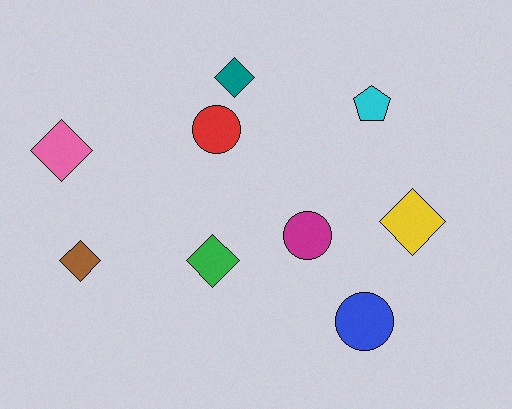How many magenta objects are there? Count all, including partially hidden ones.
There is 1 magenta object.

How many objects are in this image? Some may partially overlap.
There are 9 objects.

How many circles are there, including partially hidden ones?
There are 3 circles.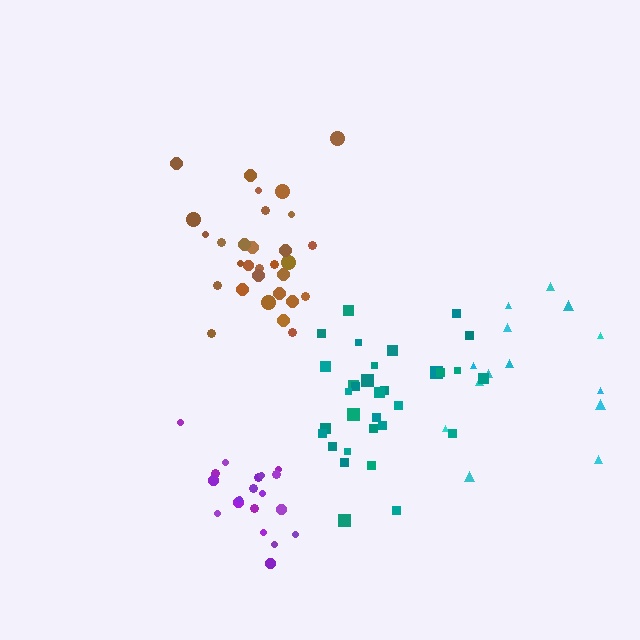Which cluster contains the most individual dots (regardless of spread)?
Teal (32).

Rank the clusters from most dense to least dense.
brown, purple, teal, cyan.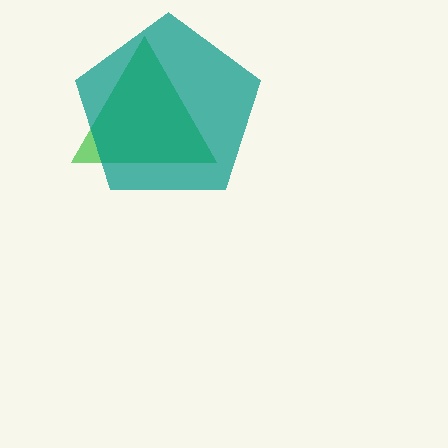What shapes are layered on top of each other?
The layered shapes are: a green triangle, a teal pentagon.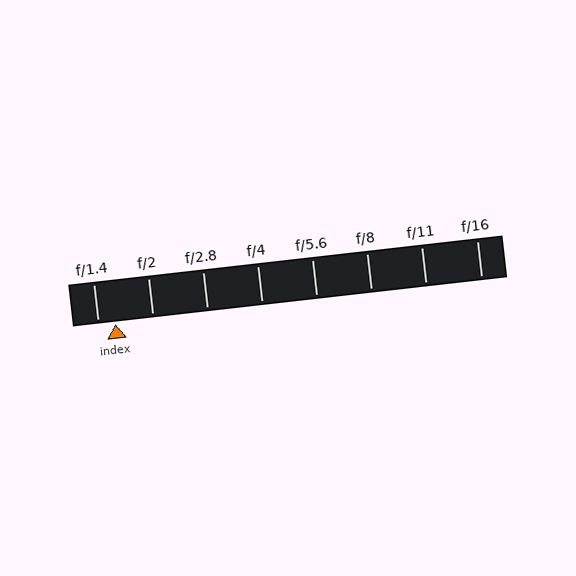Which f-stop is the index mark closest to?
The index mark is closest to f/1.4.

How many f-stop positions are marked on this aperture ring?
There are 8 f-stop positions marked.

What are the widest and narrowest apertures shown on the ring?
The widest aperture shown is f/1.4 and the narrowest is f/16.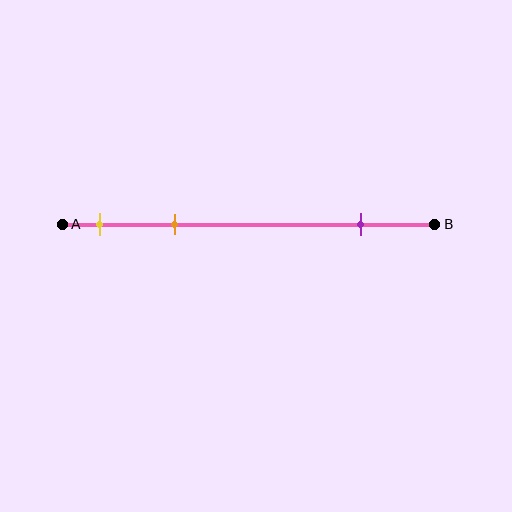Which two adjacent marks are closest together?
The yellow and orange marks are the closest adjacent pair.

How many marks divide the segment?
There are 3 marks dividing the segment.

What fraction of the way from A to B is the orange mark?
The orange mark is approximately 30% (0.3) of the way from A to B.